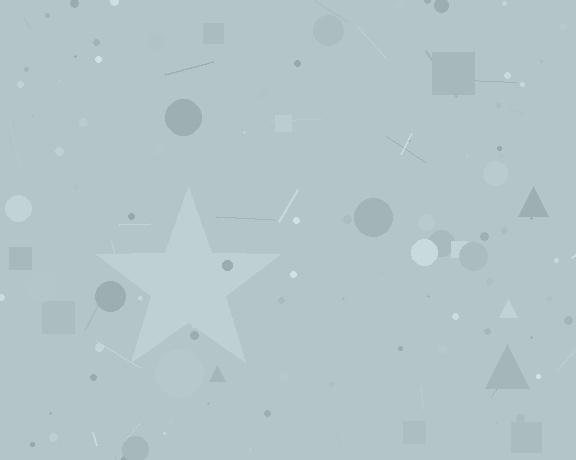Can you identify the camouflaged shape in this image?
The camouflaged shape is a star.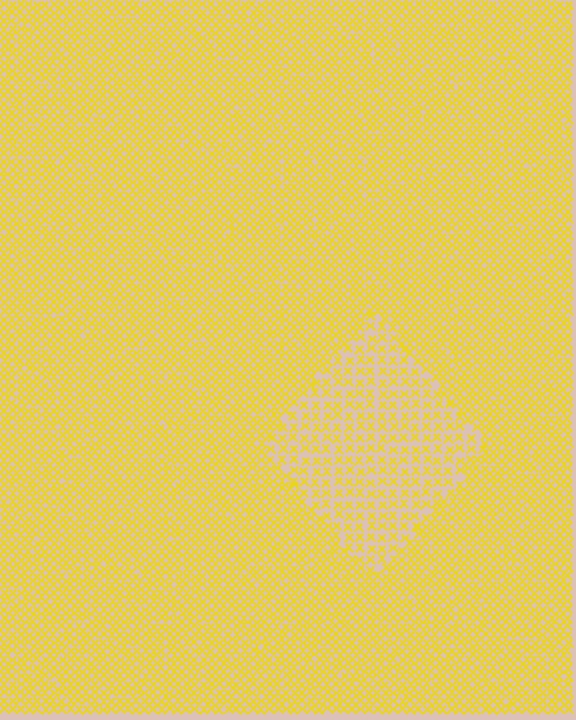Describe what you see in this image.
The image contains small yellow elements arranged at two different densities. A diamond-shaped region is visible where the elements are less densely packed than the surrounding area.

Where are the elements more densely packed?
The elements are more densely packed outside the diamond boundary.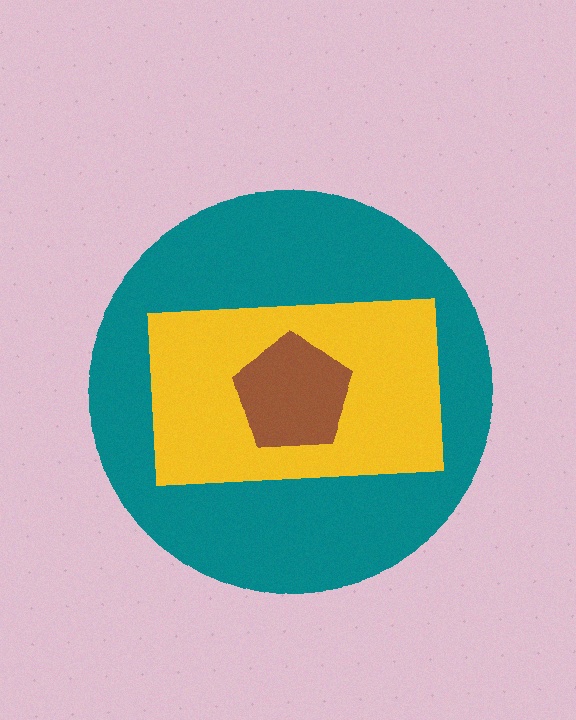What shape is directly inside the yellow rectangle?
The brown pentagon.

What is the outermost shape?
The teal circle.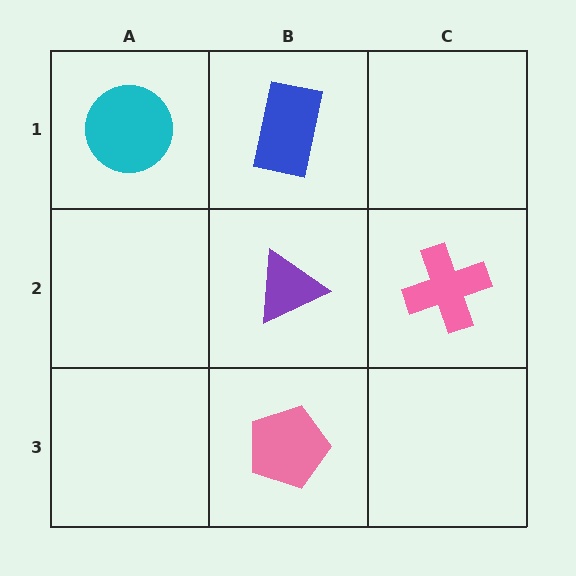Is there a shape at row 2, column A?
No, that cell is empty.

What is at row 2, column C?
A pink cross.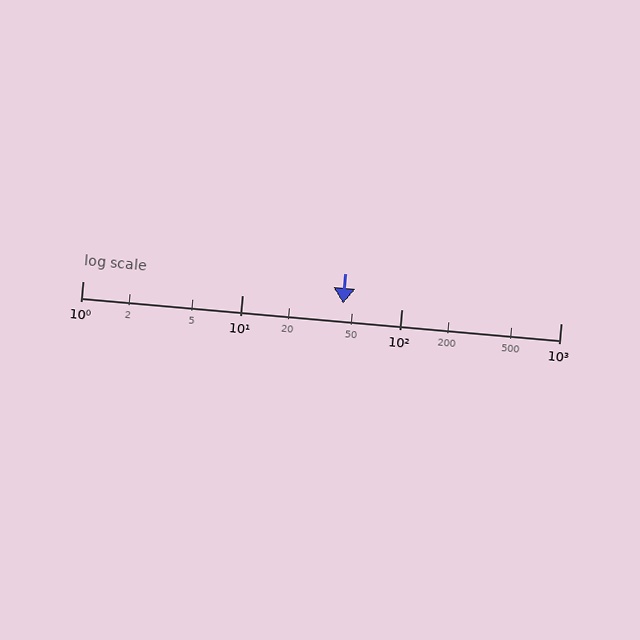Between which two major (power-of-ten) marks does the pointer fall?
The pointer is between 10 and 100.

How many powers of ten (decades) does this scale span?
The scale spans 3 decades, from 1 to 1000.